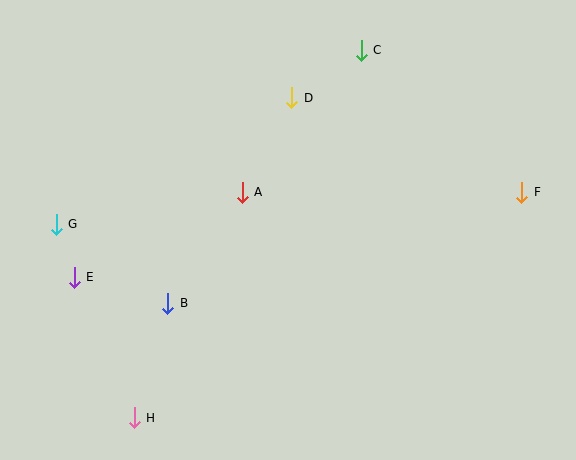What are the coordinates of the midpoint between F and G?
The midpoint between F and G is at (289, 208).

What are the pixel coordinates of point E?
Point E is at (74, 277).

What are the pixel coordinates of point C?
Point C is at (361, 50).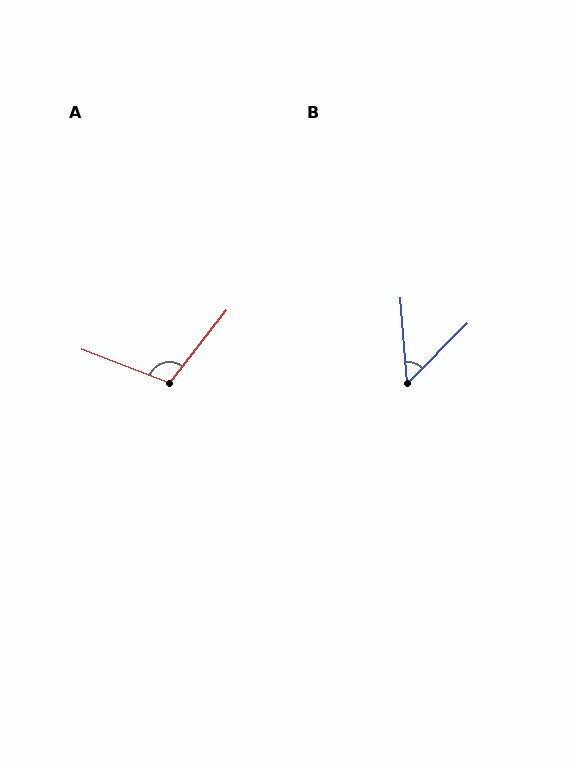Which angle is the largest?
A, at approximately 107 degrees.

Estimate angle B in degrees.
Approximately 49 degrees.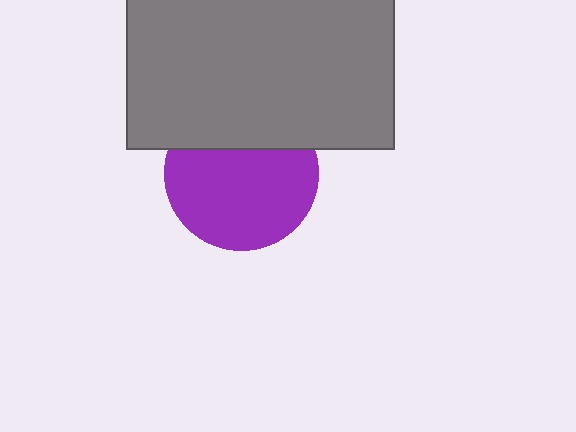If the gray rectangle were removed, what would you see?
You would see the complete purple circle.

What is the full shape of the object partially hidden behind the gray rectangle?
The partially hidden object is a purple circle.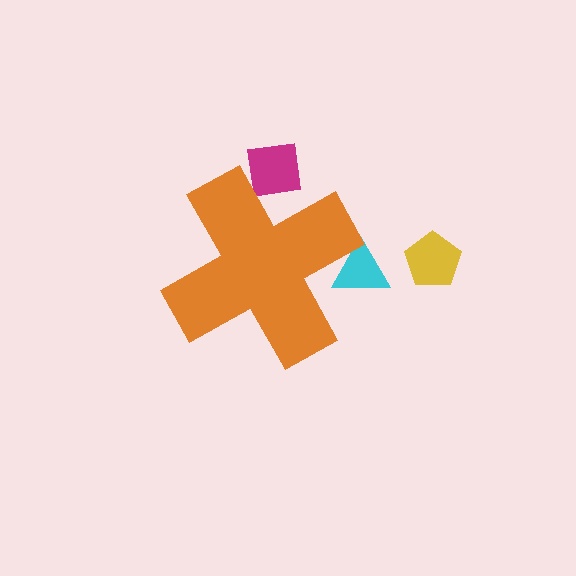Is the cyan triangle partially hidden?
Yes, the cyan triangle is partially hidden behind the orange cross.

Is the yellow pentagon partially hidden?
No, the yellow pentagon is fully visible.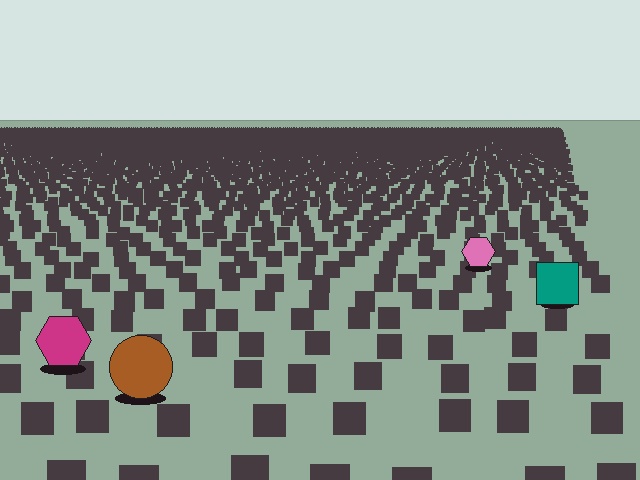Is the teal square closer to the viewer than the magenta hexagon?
No. The magenta hexagon is closer — you can tell from the texture gradient: the ground texture is coarser near it.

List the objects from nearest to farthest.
From nearest to farthest: the brown circle, the magenta hexagon, the teal square, the pink hexagon.